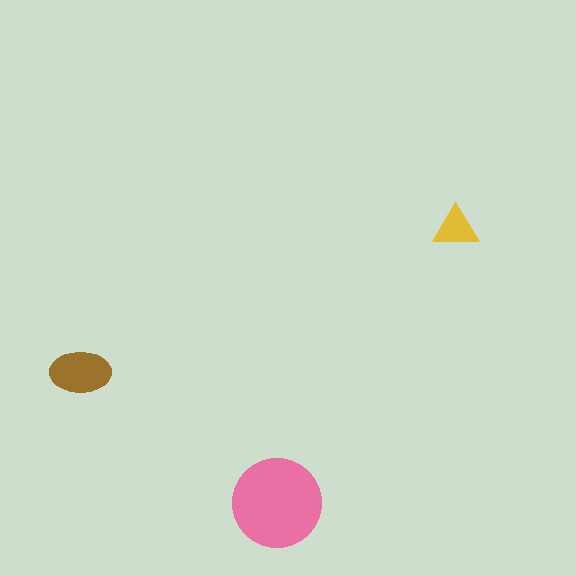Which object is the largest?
The pink circle.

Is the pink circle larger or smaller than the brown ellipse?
Larger.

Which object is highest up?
The yellow triangle is topmost.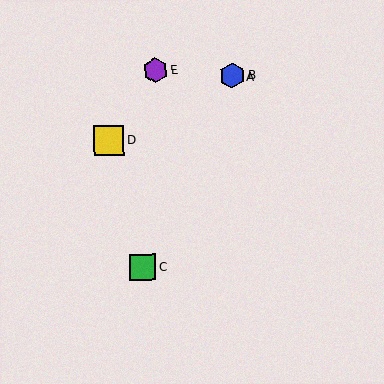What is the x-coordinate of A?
Object A is at x≈232.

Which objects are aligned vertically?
Objects A, B are aligned vertically.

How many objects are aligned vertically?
2 objects (A, B) are aligned vertically.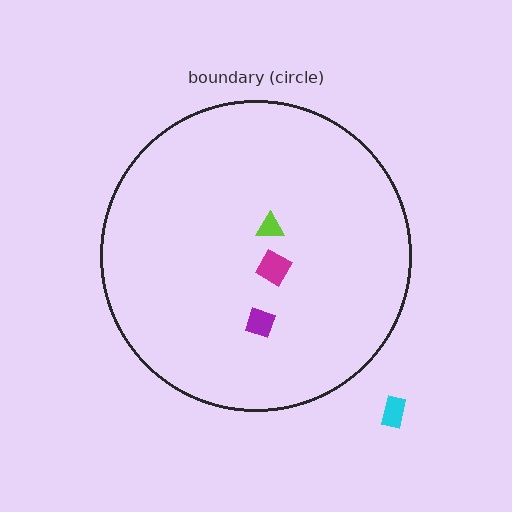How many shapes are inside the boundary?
3 inside, 1 outside.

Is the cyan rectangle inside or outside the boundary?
Outside.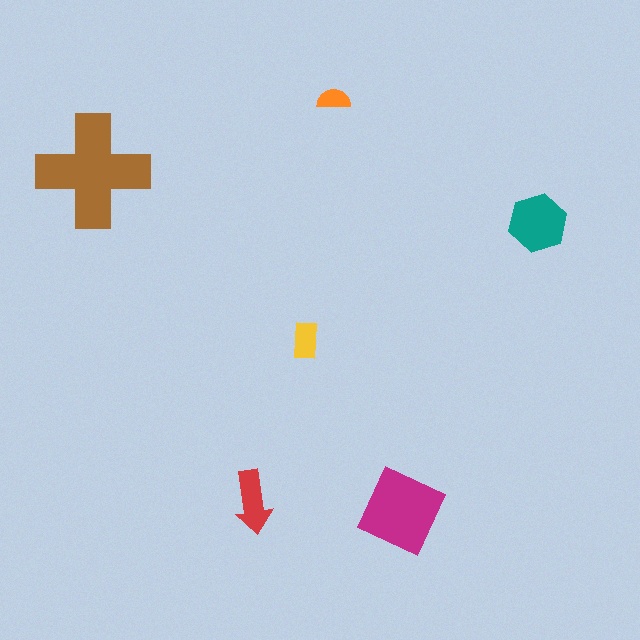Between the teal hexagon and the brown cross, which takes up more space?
The brown cross.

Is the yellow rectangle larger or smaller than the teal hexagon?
Smaller.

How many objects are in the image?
There are 6 objects in the image.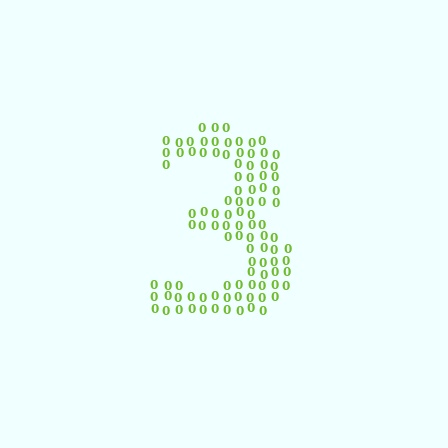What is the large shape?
The large shape is the digit 3.